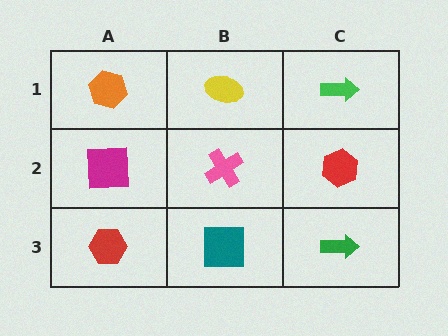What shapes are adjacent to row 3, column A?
A magenta square (row 2, column A), a teal square (row 3, column B).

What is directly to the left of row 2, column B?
A magenta square.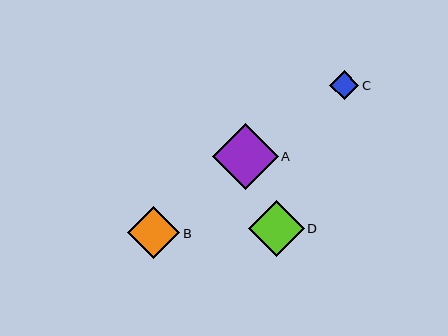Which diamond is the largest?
Diamond A is the largest with a size of approximately 66 pixels.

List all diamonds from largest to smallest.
From largest to smallest: A, D, B, C.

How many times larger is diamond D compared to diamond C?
Diamond D is approximately 1.9 times the size of diamond C.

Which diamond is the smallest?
Diamond C is the smallest with a size of approximately 29 pixels.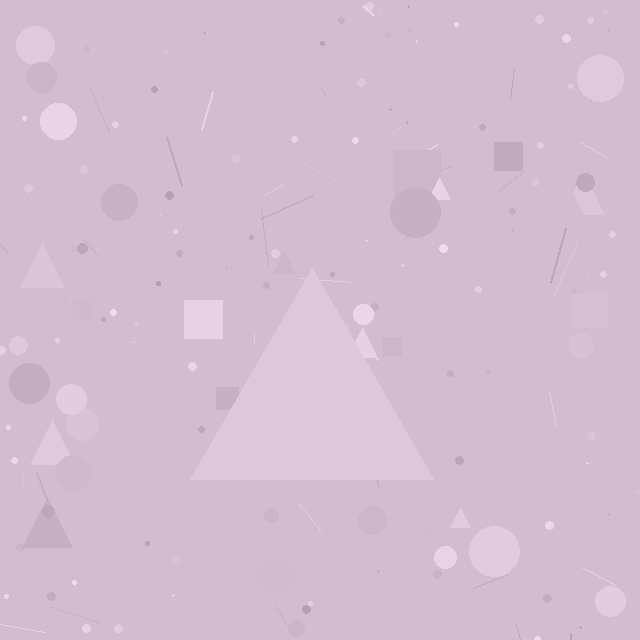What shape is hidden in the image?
A triangle is hidden in the image.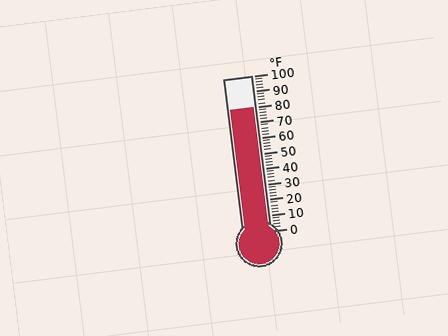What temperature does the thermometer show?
The thermometer shows approximately 80°F.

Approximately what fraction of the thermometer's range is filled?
The thermometer is filled to approximately 80% of its range.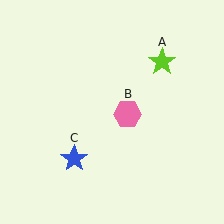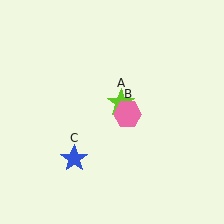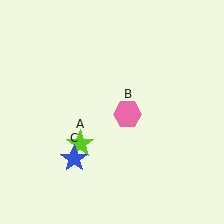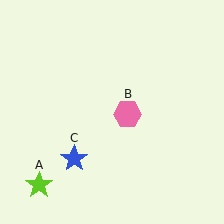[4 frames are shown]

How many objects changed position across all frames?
1 object changed position: lime star (object A).